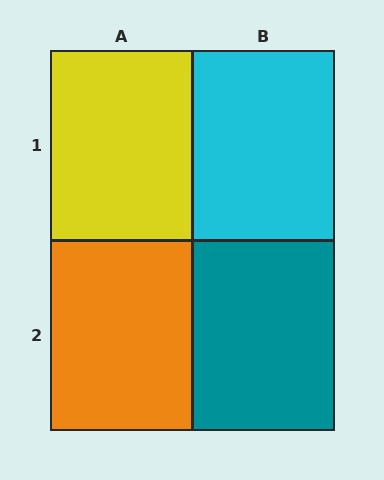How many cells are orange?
1 cell is orange.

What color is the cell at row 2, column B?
Teal.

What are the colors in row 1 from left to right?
Yellow, cyan.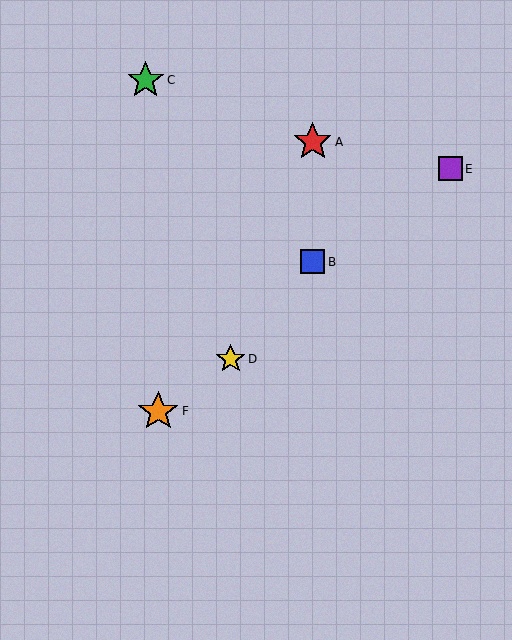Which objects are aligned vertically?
Objects A, B are aligned vertically.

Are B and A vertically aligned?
Yes, both are at x≈313.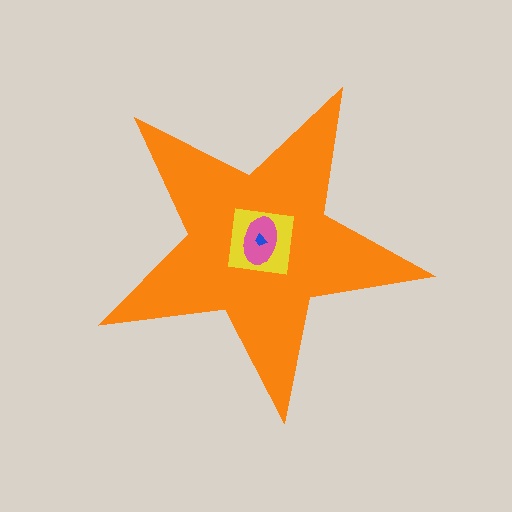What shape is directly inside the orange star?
The yellow square.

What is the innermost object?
The blue trapezoid.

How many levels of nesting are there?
4.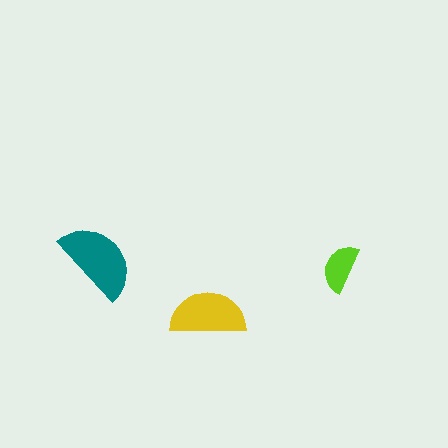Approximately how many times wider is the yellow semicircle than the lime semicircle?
About 1.5 times wider.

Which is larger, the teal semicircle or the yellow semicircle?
The teal one.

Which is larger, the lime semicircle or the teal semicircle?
The teal one.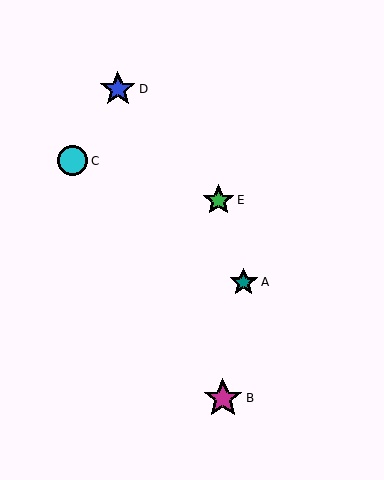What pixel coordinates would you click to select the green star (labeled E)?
Click at (219, 200) to select the green star E.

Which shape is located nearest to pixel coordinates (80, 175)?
The cyan circle (labeled C) at (73, 161) is nearest to that location.